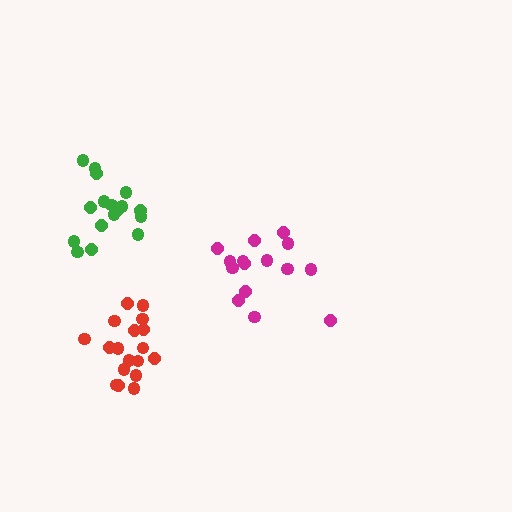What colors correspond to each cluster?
The clusters are colored: magenta, green, red.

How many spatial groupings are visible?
There are 3 spatial groupings.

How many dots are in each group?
Group 1: 15 dots, Group 2: 17 dots, Group 3: 18 dots (50 total).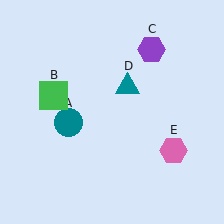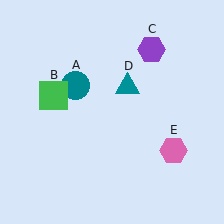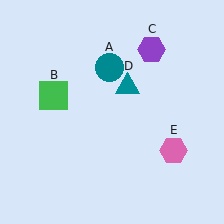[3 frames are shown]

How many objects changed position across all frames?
1 object changed position: teal circle (object A).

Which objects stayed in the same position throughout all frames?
Green square (object B) and purple hexagon (object C) and teal triangle (object D) and pink hexagon (object E) remained stationary.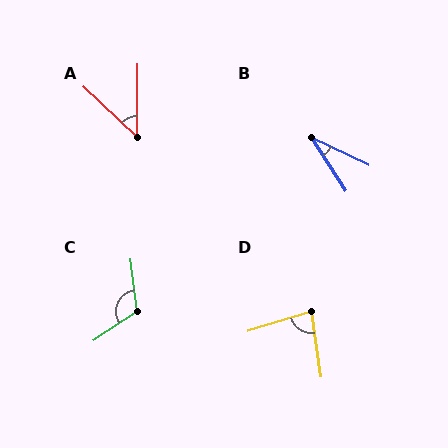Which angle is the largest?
C, at approximately 116 degrees.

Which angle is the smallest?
B, at approximately 32 degrees.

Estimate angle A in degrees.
Approximately 47 degrees.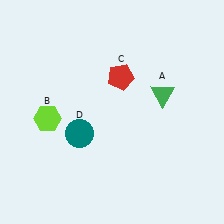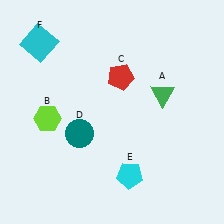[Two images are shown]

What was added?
A cyan pentagon (E), a cyan square (F) were added in Image 2.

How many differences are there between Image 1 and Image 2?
There are 2 differences between the two images.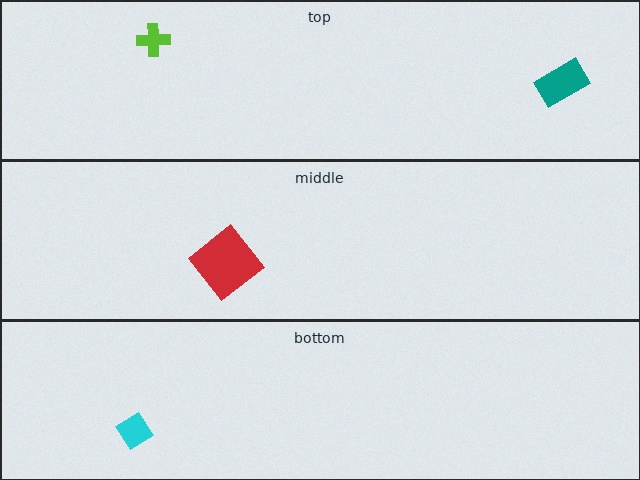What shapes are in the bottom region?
The cyan diamond.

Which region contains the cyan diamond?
The bottom region.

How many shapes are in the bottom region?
1.